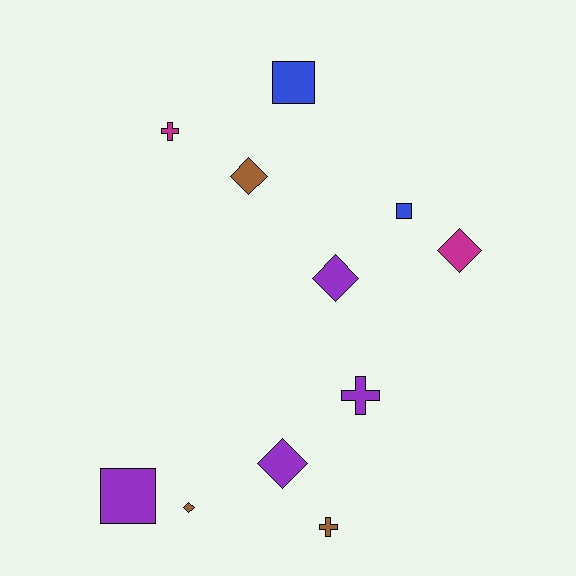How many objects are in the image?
There are 11 objects.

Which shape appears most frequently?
Diamond, with 5 objects.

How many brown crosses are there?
There is 1 brown cross.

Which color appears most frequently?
Purple, with 4 objects.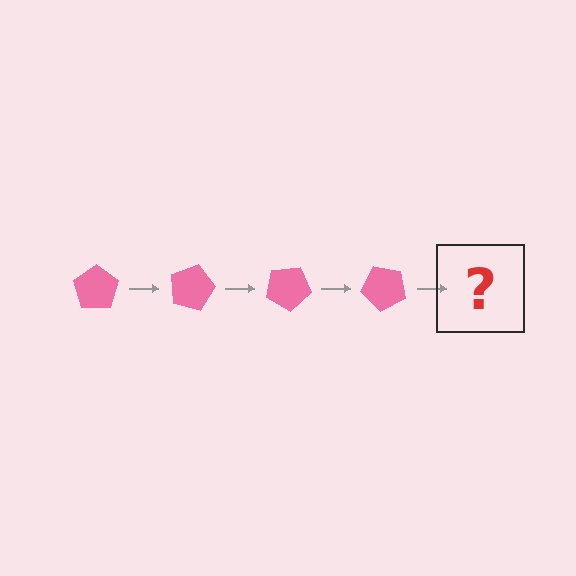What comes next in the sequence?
The next element should be a pink pentagon rotated 60 degrees.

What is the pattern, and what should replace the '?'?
The pattern is that the pentagon rotates 15 degrees each step. The '?' should be a pink pentagon rotated 60 degrees.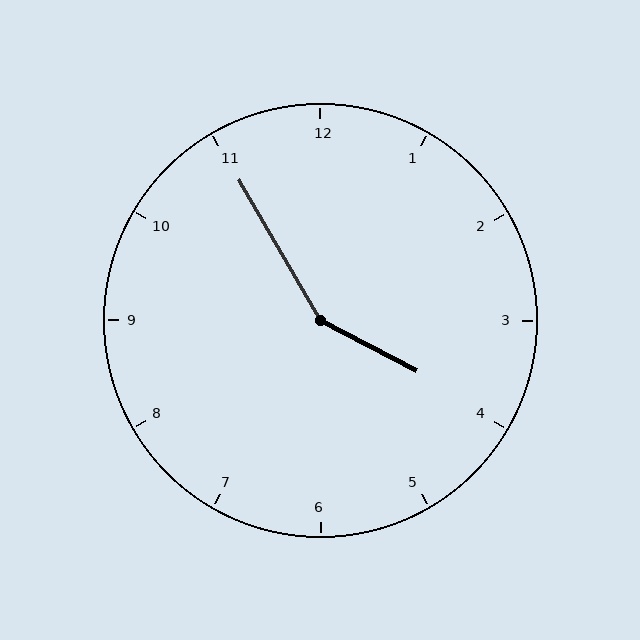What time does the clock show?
3:55.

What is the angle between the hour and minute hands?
Approximately 148 degrees.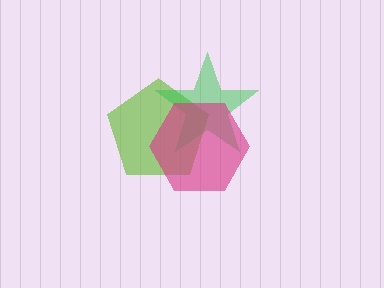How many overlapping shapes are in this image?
There are 3 overlapping shapes in the image.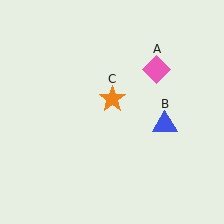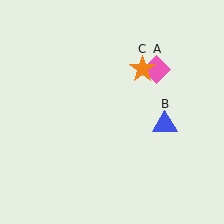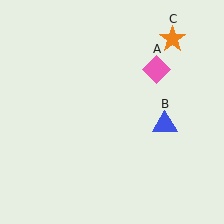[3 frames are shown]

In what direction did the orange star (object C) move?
The orange star (object C) moved up and to the right.